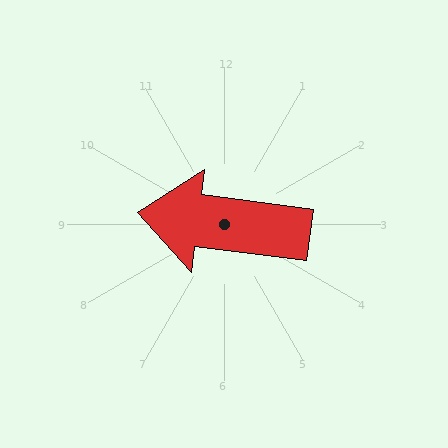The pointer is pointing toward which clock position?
Roughly 9 o'clock.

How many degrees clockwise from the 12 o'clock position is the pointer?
Approximately 277 degrees.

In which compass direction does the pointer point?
West.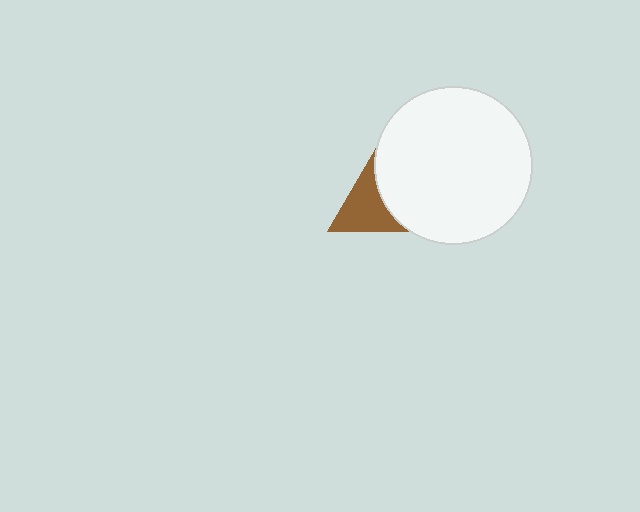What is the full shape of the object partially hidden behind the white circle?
The partially hidden object is a brown triangle.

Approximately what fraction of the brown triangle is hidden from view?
Roughly 62% of the brown triangle is hidden behind the white circle.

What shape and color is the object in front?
The object in front is a white circle.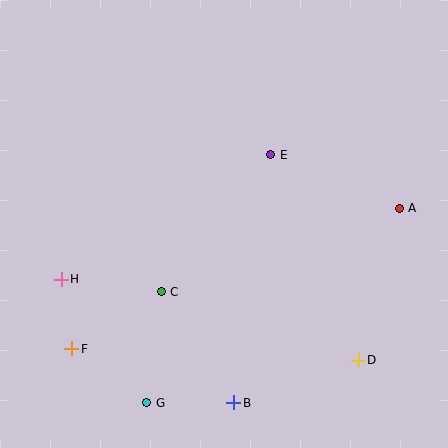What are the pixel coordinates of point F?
Point F is at (72, 349).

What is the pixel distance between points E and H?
The distance between E and H is 244 pixels.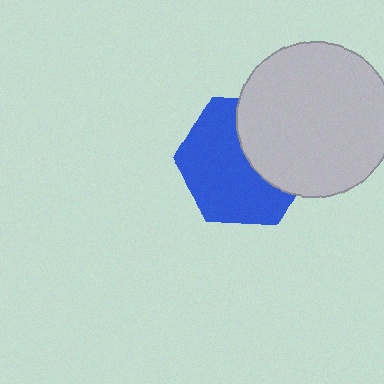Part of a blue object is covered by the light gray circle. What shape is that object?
It is a hexagon.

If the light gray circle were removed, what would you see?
You would see the complete blue hexagon.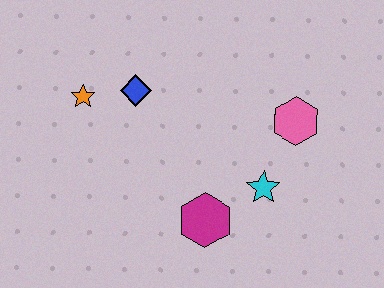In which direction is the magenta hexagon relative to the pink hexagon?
The magenta hexagon is below the pink hexagon.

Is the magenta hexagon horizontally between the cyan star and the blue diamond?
Yes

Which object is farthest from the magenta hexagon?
The orange star is farthest from the magenta hexagon.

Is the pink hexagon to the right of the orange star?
Yes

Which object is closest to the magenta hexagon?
The cyan star is closest to the magenta hexagon.